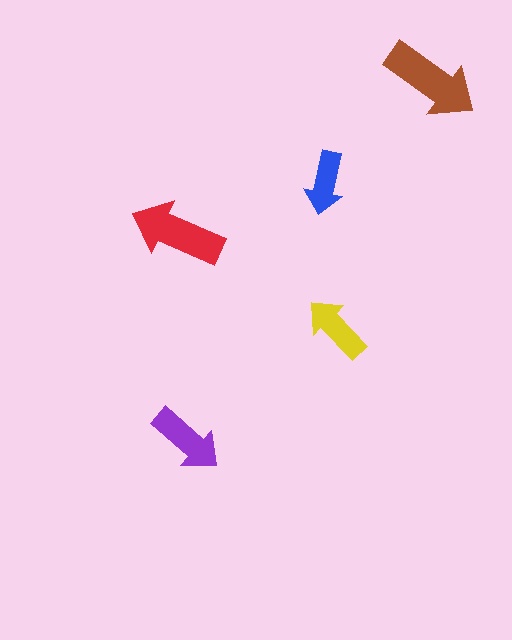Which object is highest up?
The brown arrow is topmost.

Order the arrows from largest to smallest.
the brown one, the red one, the purple one, the yellow one, the blue one.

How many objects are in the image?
There are 5 objects in the image.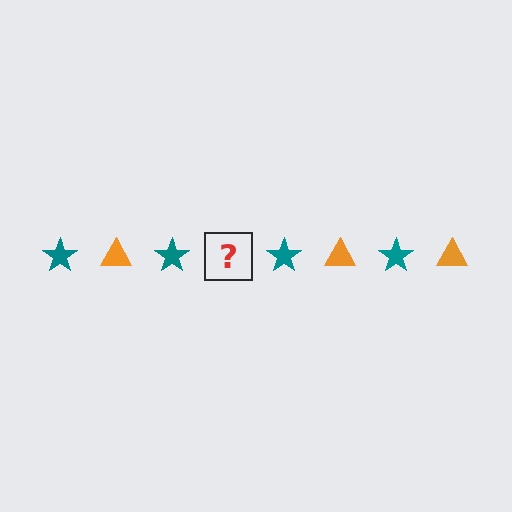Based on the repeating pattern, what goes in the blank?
The blank should be an orange triangle.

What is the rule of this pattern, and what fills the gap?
The rule is that the pattern alternates between teal star and orange triangle. The gap should be filled with an orange triangle.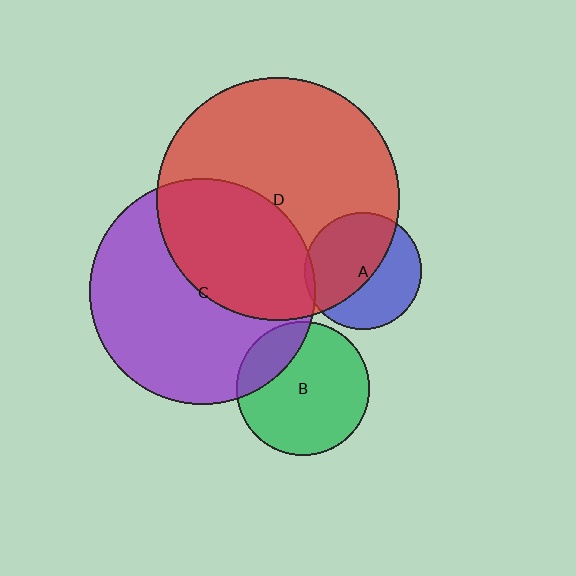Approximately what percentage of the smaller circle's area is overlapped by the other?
Approximately 20%.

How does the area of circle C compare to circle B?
Approximately 2.9 times.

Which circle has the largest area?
Circle D (red).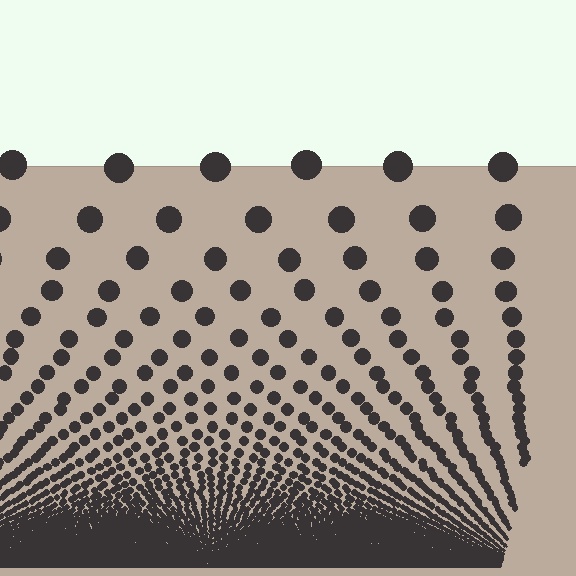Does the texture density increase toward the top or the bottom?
Density increases toward the bottom.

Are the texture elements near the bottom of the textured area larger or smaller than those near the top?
Smaller. The gradient is inverted — elements near the bottom are smaller and denser.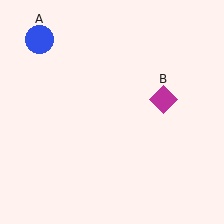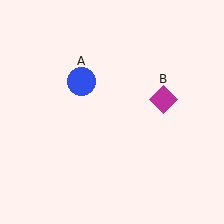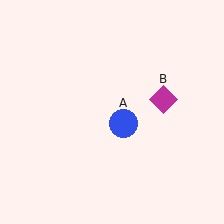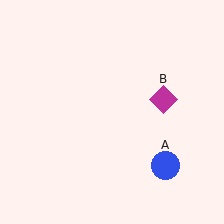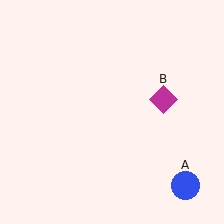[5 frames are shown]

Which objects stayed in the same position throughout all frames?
Magenta diamond (object B) remained stationary.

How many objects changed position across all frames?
1 object changed position: blue circle (object A).